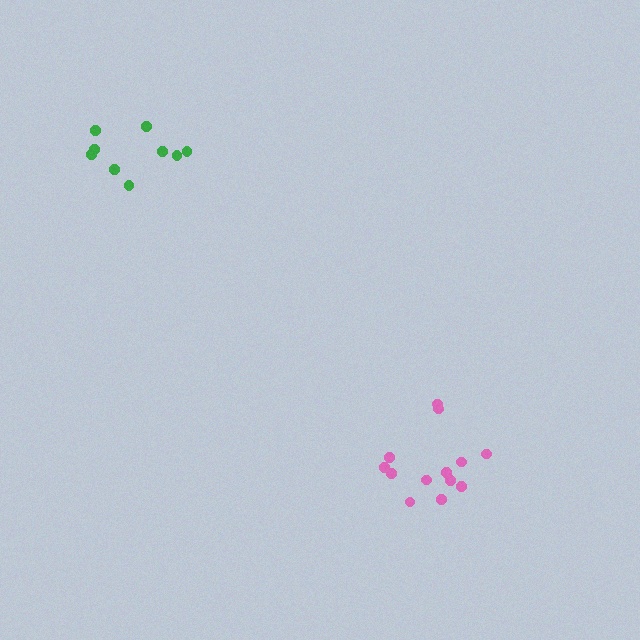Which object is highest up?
The green cluster is topmost.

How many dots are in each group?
Group 1: 13 dots, Group 2: 9 dots (22 total).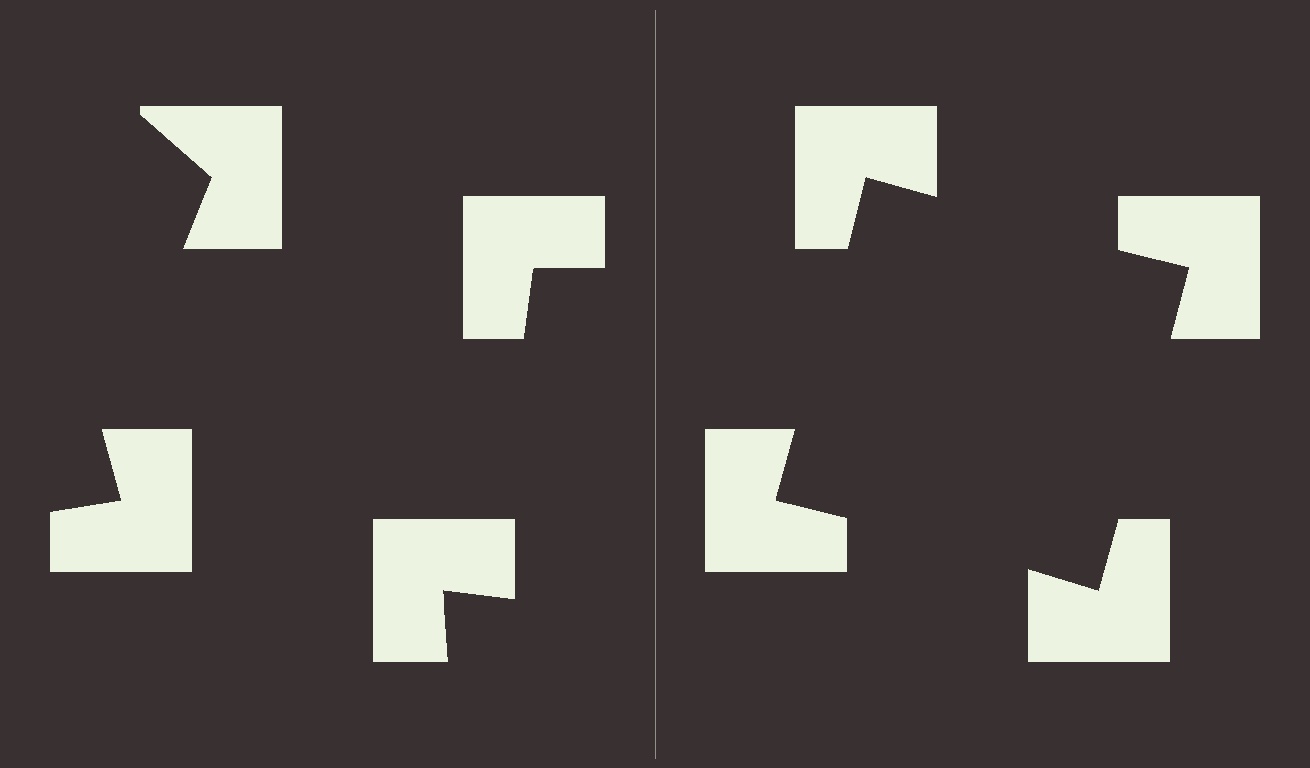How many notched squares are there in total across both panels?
8 — 4 on each side.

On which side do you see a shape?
An illusory square appears on the right side. On the left side the wedge cuts are rotated, so no coherent shape forms.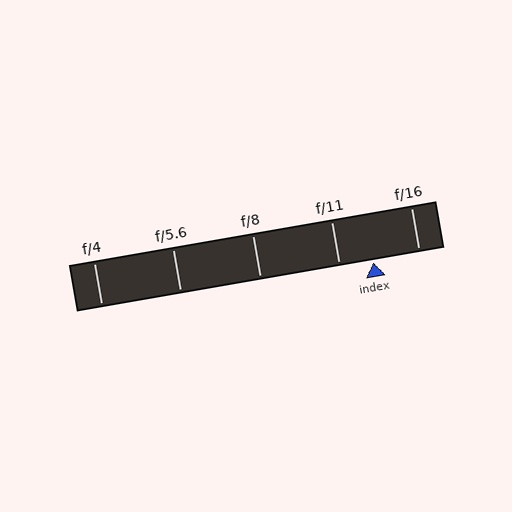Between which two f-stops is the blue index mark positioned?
The index mark is between f/11 and f/16.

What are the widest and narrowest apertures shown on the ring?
The widest aperture shown is f/4 and the narrowest is f/16.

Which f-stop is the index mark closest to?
The index mark is closest to f/11.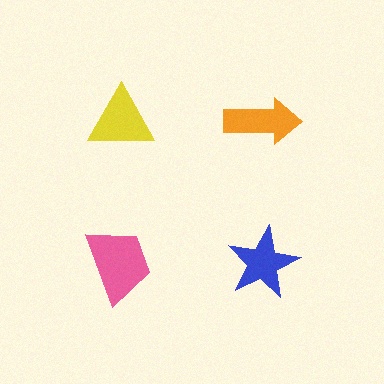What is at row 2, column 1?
A pink trapezoid.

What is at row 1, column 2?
An orange arrow.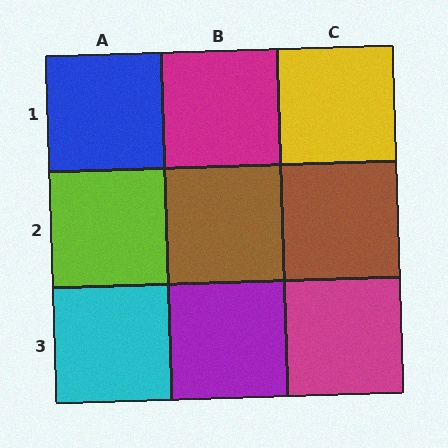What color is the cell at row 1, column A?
Blue.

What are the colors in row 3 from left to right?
Cyan, purple, magenta.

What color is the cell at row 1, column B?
Magenta.